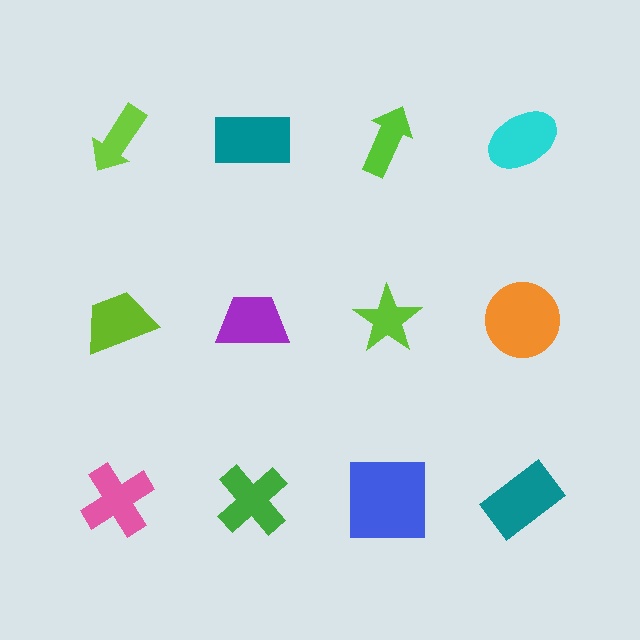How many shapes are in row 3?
4 shapes.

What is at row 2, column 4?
An orange circle.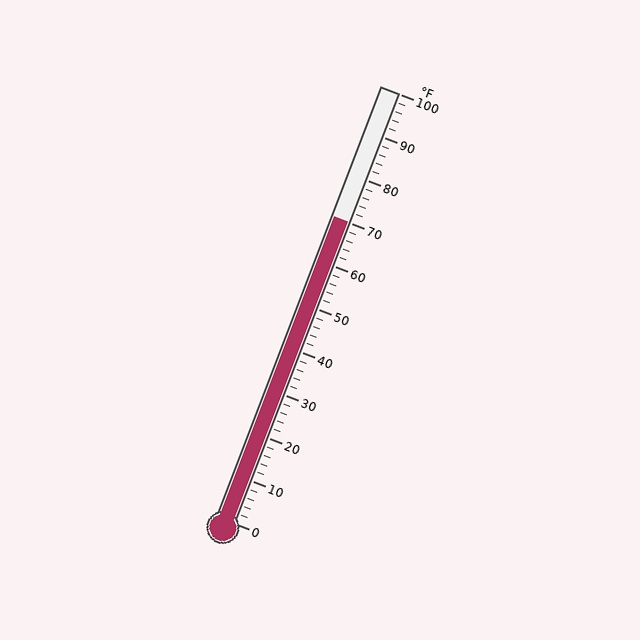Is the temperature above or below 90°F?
The temperature is below 90°F.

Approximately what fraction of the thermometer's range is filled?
The thermometer is filled to approximately 70% of its range.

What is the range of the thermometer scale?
The thermometer scale ranges from 0°F to 100°F.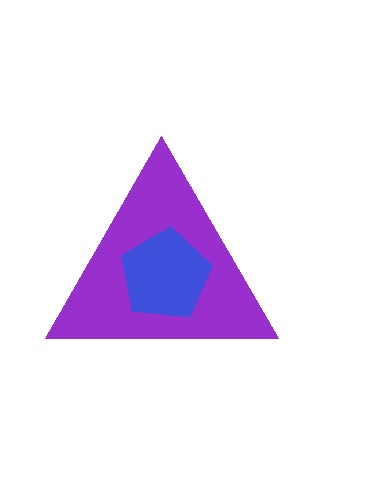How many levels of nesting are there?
2.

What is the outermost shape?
The purple triangle.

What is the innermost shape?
The blue pentagon.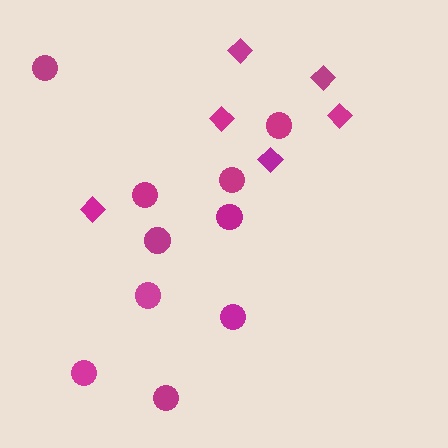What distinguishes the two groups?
There are 2 groups: one group of diamonds (6) and one group of circles (10).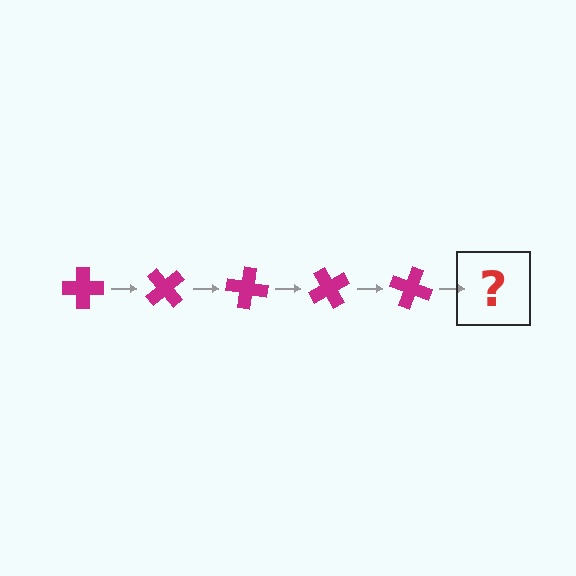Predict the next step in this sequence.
The next step is a magenta cross rotated 250 degrees.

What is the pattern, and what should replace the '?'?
The pattern is that the cross rotates 50 degrees each step. The '?' should be a magenta cross rotated 250 degrees.